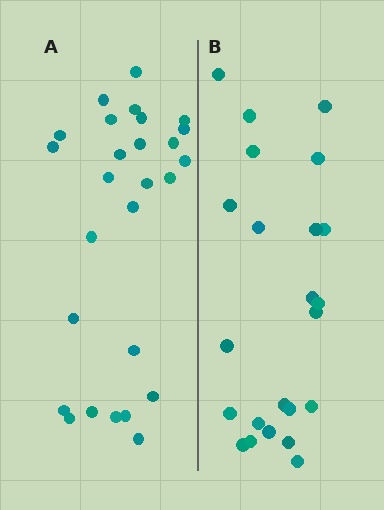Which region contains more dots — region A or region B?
Region A (the left region) has more dots.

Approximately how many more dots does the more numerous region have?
Region A has about 4 more dots than region B.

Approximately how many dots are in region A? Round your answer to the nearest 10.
About 30 dots. (The exact count is 27, which rounds to 30.)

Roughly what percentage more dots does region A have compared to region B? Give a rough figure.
About 15% more.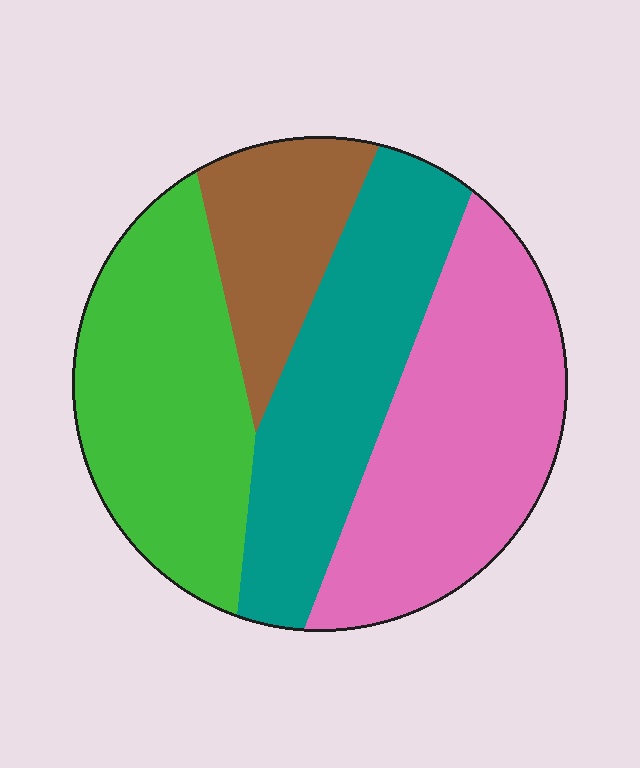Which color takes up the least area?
Brown, at roughly 15%.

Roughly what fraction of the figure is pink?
Pink takes up about one third (1/3) of the figure.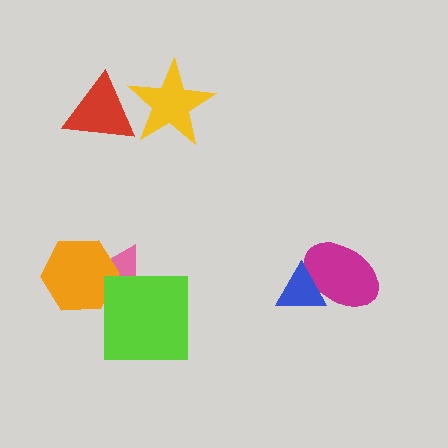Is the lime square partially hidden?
No, no other shape covers it.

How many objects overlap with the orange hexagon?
1 object overlaps with the orange hexagon.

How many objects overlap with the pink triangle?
2 objects overlap with the pink triangle.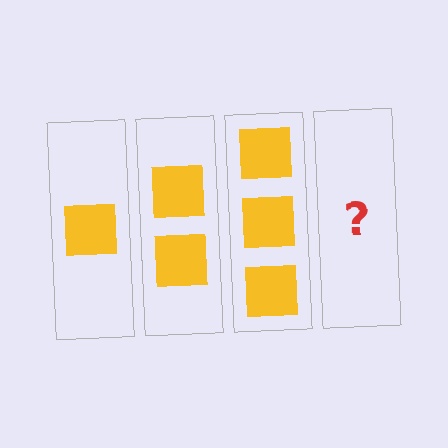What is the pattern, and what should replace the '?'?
The pattern is that each step adds one more square. The '?' should be 4 squares.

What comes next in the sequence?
The next element should be 4 squares.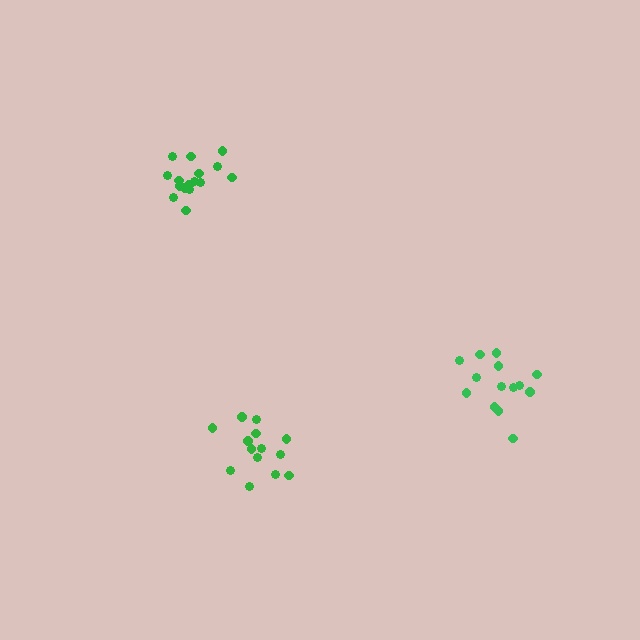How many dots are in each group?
Group 1: 14 dots, Group 2: 14 dots, Group 3: 16 dots (44 total).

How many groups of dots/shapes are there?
There are 3 groups.